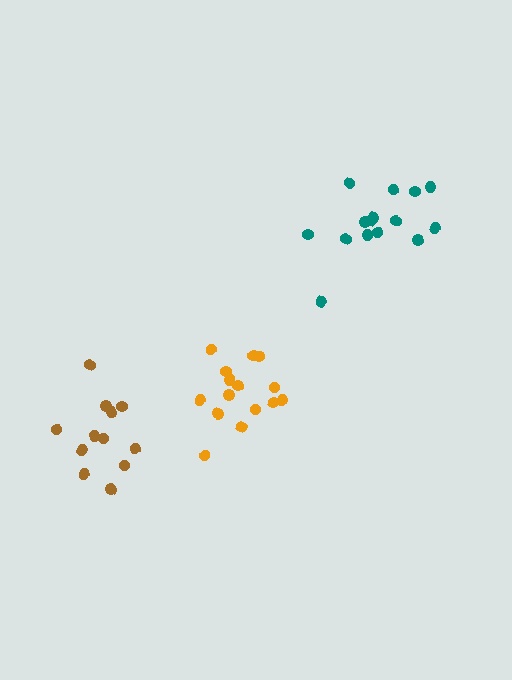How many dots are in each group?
Group 1: 15 dots, Group 2: 13 dots, Group 3: 15 dots (43 total).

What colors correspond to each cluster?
The clusters are colored: orange, brown, teal.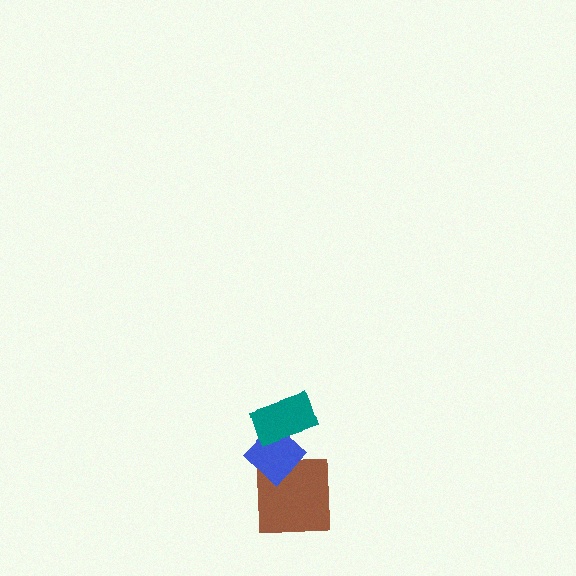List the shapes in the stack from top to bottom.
From top to bottom: the teal rectangle, the blue diamond, the brown square.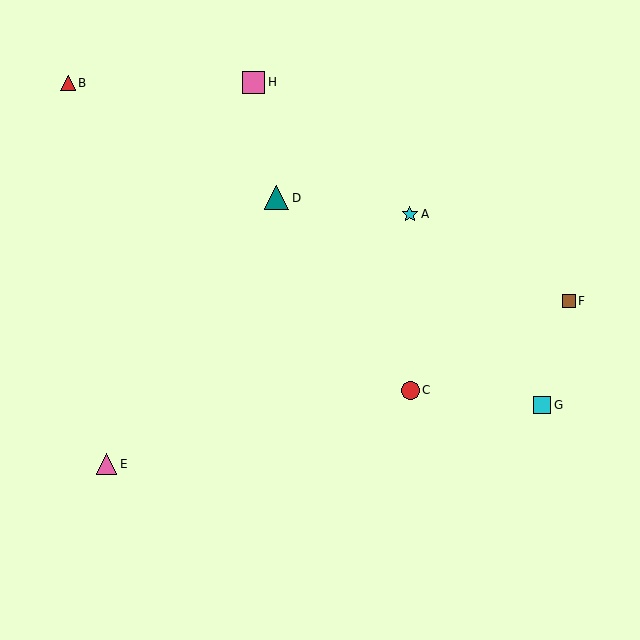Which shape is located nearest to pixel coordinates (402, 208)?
The cyan star (labeled A) at (410, 214) is nearest to that location.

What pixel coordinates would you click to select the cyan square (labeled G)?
Click at (542, 405) to select the cyan square G.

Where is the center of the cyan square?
The center of the cyan square is at (542, 405).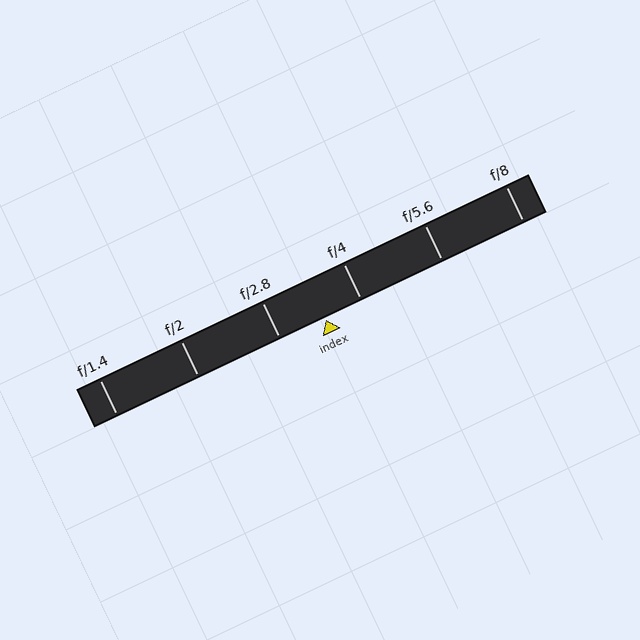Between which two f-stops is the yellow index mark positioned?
The index mark is between f/2.8 and f/4.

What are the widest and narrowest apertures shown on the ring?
The widest aperture shown is f/1.4 and the narrowest is f/8.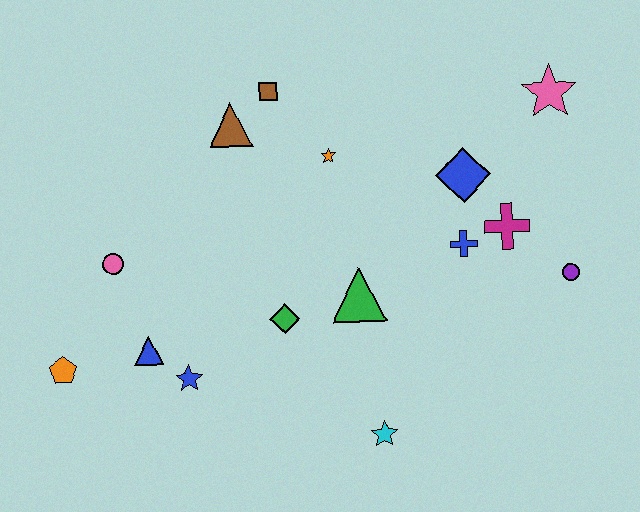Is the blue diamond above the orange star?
No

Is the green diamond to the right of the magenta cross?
No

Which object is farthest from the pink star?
The orange pentagon is farthest from the pink star.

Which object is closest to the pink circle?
The blue triangle is closest to the pink circle.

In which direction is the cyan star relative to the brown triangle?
The cyan star is below the brown triangle.